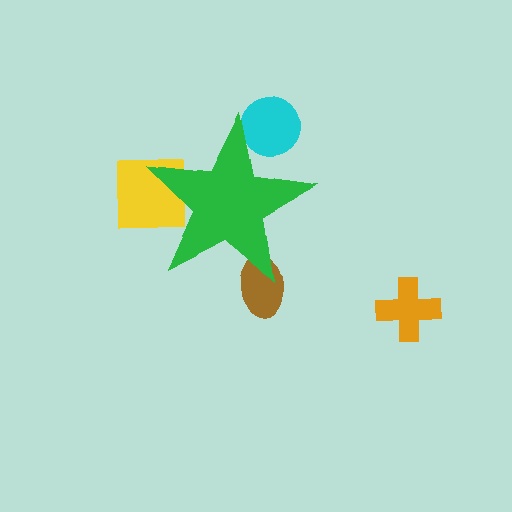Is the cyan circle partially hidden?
Yes, the cyan circle is partially hidden behind the green star.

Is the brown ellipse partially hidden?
Yes, the brown ellipse is partially hidden behind the green star.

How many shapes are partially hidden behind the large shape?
3 shapes are partially hidden.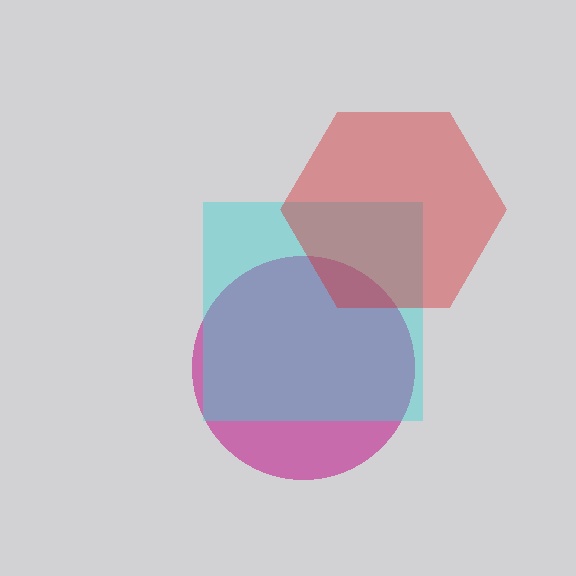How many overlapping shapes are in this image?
There are 3 overlapping shapes in the image.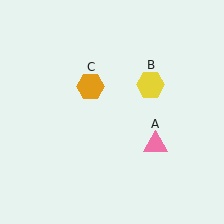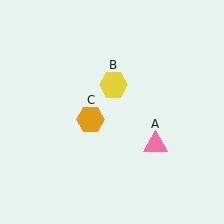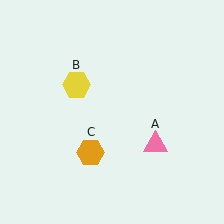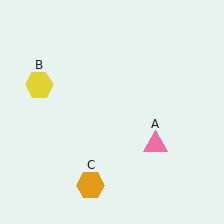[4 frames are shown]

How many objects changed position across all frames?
2 objects changed position: yellow hexagon (object B), orange hexagon (object C).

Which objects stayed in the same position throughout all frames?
Pink triangle (object A) remained stationary.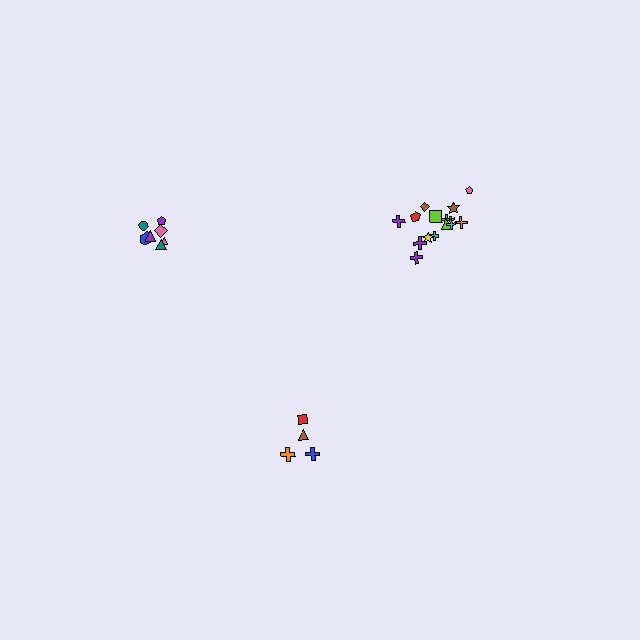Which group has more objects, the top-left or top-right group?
The top-right group.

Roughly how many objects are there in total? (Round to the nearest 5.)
Roughly 25 objects in total.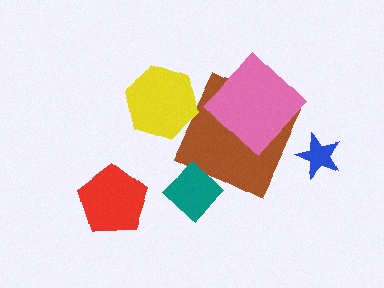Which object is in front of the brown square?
The pink diamond is in front of the brown square.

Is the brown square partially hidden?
Yes, it is partially covered by another shape.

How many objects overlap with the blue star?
0 objects overlap with the blue star.